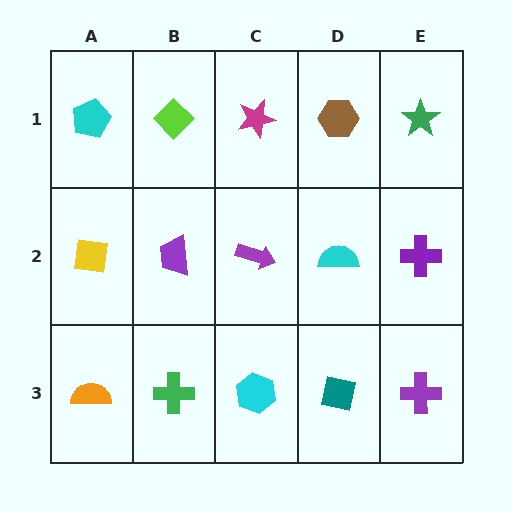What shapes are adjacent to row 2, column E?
A green star (row 1, column E), a purple cross (row 3, column E), a cyan semicircle (row 2, column D).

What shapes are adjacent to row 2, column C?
A magenta star (row 1, column C), a cyan hexagon (row 3, column C), a purple trapezoid (row 2, column B), a cyan semicircle (row 2, column D).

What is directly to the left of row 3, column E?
A teal square.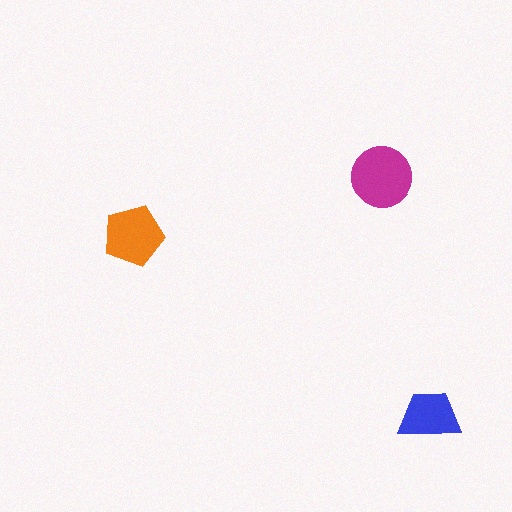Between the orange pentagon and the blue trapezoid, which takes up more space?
The orange pentagon.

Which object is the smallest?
The blue trapezoid.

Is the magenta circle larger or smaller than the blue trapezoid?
Larger.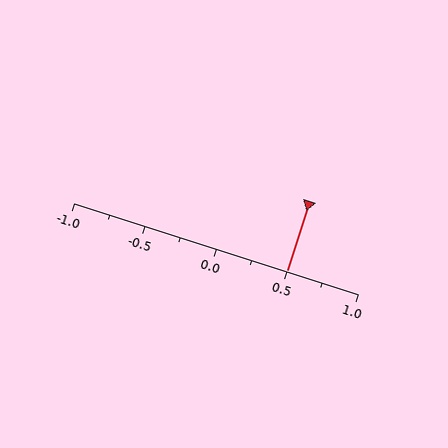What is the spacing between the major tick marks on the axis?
The major ticks are spaced 0.5 apart.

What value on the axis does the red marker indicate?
The marker indicates approximately 0.5.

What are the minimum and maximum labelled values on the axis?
The axis runs from -1.0 to 1.0.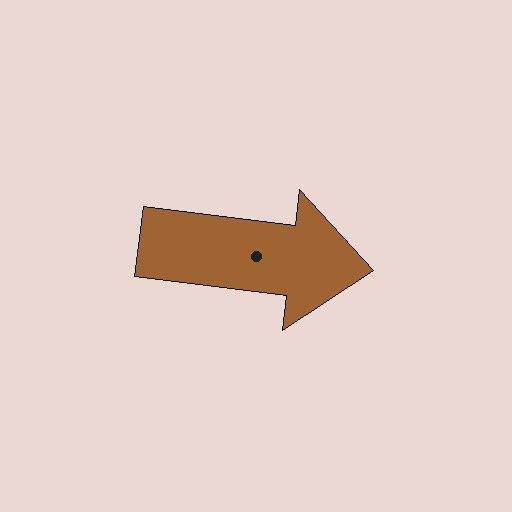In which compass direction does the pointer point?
East.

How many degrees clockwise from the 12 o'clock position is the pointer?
Approximately 97 degrees.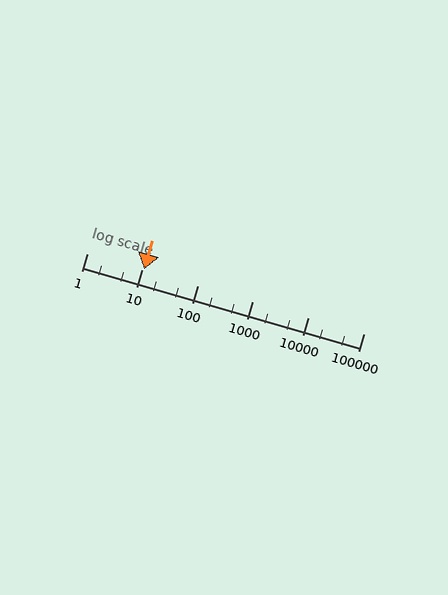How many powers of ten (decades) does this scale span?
The scale spans 5 decades, from 1 to 100000.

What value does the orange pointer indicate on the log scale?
The pointer indicates approximately 11.